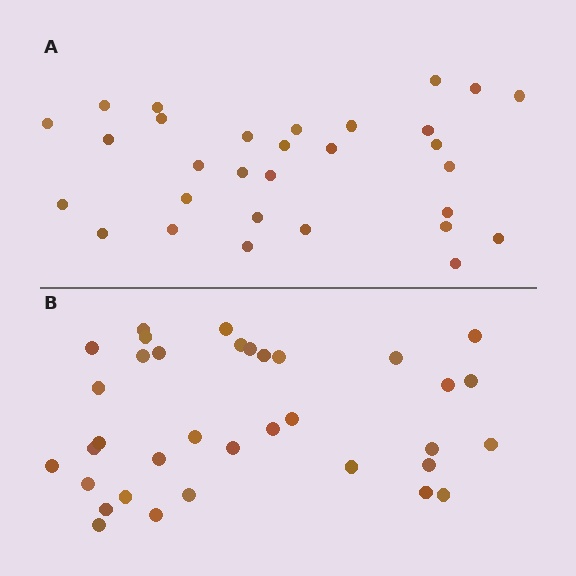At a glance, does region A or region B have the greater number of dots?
Region B (the bottom region) has more dots.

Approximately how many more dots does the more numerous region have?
Region B has about 5 more dots than region A.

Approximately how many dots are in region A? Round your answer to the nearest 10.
About 30 dots.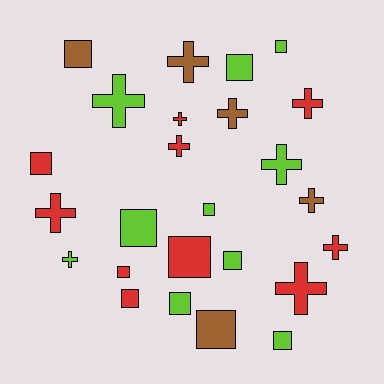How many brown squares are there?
There are 2 brown squares.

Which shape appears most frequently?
Square, with 13 objects.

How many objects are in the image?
There are 25 objects.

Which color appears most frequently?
Red, with 10 objects.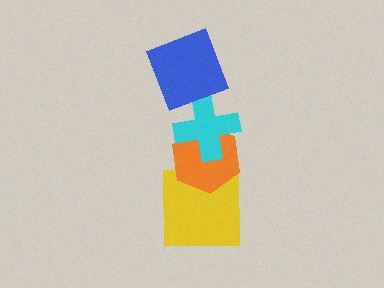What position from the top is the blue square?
The blue square is 1st from the top.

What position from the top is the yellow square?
The yellow square is 4th from the top.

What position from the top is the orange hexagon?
The orange hexagon is 3rd from the top.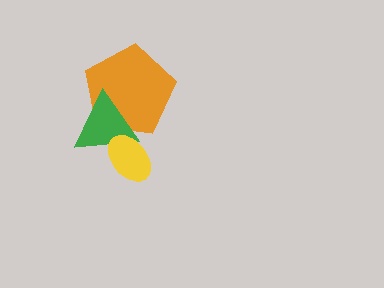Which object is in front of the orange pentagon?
The green triangle is in front of the orange pentagon.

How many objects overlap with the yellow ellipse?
1 object overlaps with the yellow ellipse.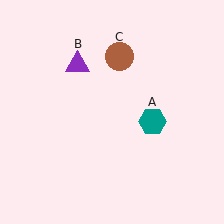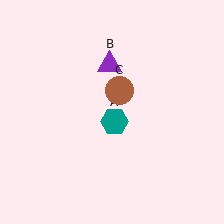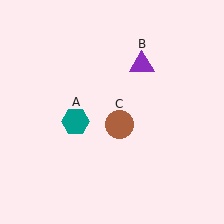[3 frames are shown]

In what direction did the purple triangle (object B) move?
The purple triangle (object B) moved right.